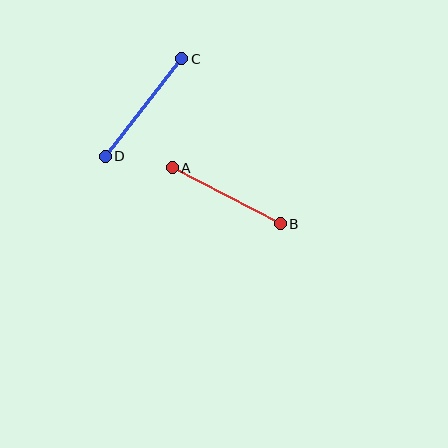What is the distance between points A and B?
The distance is approximately 122 pixels.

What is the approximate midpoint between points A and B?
The midpoint is at approximately (226, 196) pixels.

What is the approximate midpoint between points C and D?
The midpoint is at approximately (144, 107) pixels.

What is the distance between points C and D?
The distance is approximately 124 pixels.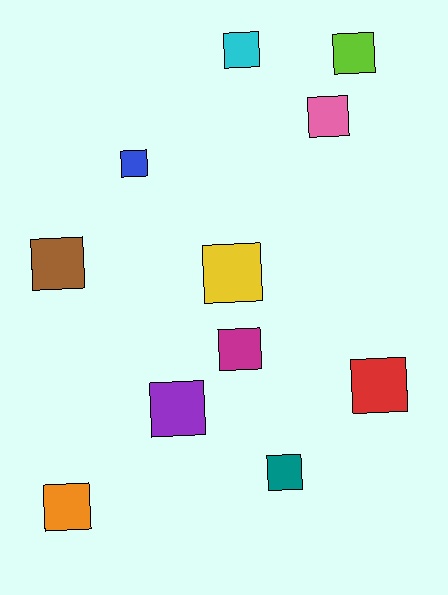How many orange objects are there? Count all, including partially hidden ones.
There is 1 orange object.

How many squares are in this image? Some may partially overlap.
There are 11 squares.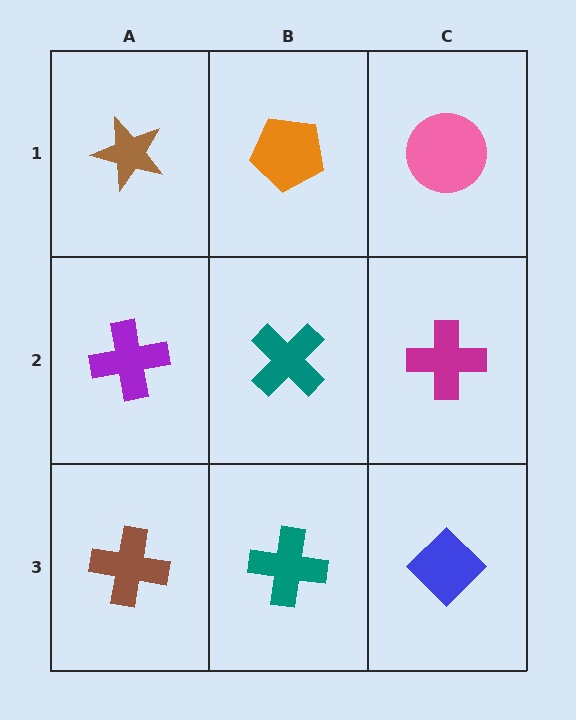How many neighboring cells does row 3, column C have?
2.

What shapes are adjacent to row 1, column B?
A teal cross (row 2, column B), a brown star (row 1, column A), a pink circle (row 1, column C).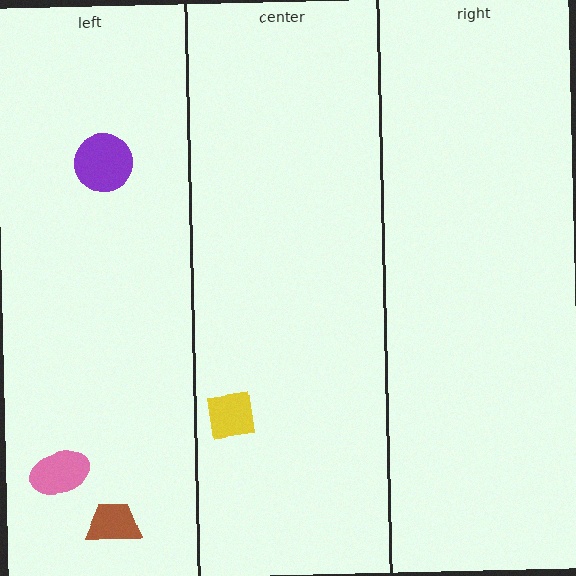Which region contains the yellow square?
The center region.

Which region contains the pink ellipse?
The left region.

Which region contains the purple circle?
The left region.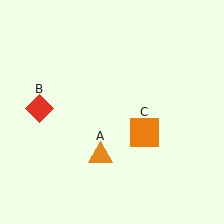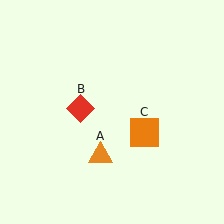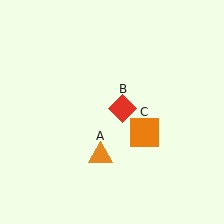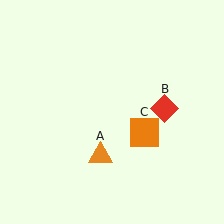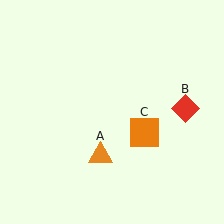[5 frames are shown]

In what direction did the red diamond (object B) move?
The red diamond (object B) moved right.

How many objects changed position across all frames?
1 object changed position: red diamond (object B).